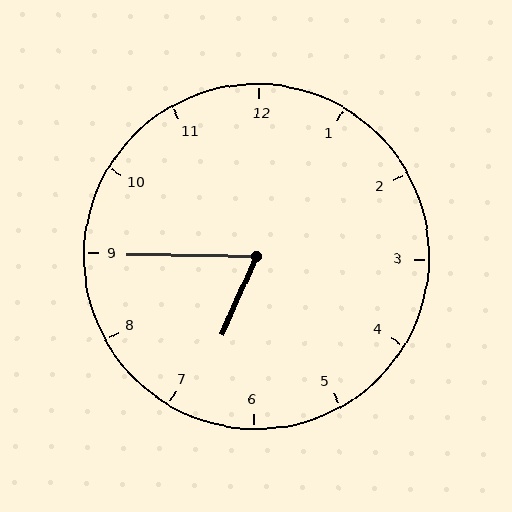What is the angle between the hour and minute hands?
Approximately 68 degrees.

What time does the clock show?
6:45.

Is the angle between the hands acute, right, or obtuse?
It is acute.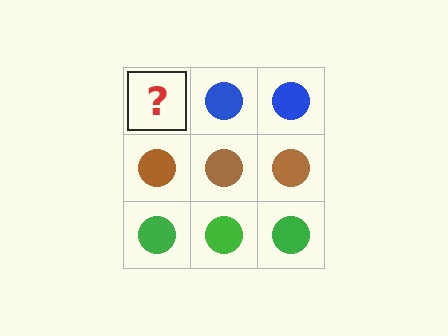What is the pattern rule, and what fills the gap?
The rule is that each row has a consistent color. The gap should be filled with a blue circle.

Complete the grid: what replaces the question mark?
The question mark should be replaced with a blue circle.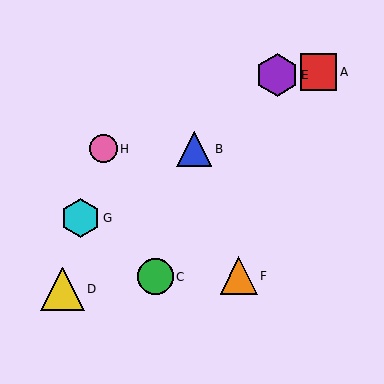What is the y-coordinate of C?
Object C is at y≈277.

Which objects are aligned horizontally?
Objects B, H are aligned horizontally.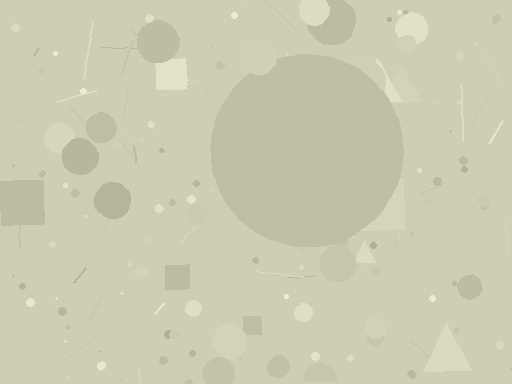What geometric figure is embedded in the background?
A circle is embedded in the background.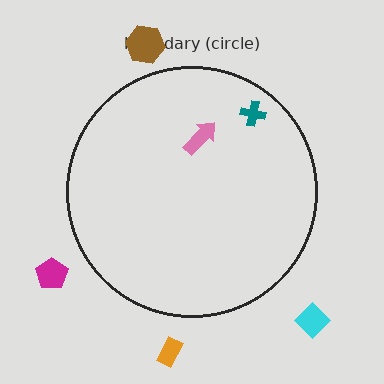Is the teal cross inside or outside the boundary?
Inside.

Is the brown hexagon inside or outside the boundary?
Outside.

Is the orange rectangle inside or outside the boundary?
Outside.